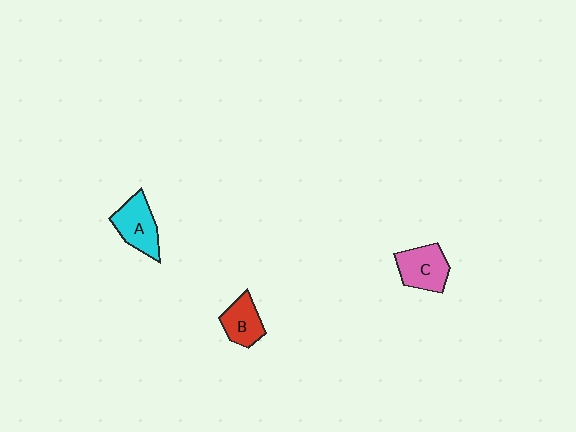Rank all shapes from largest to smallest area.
From largest to smallest: A (cyan), C (pink), B (red).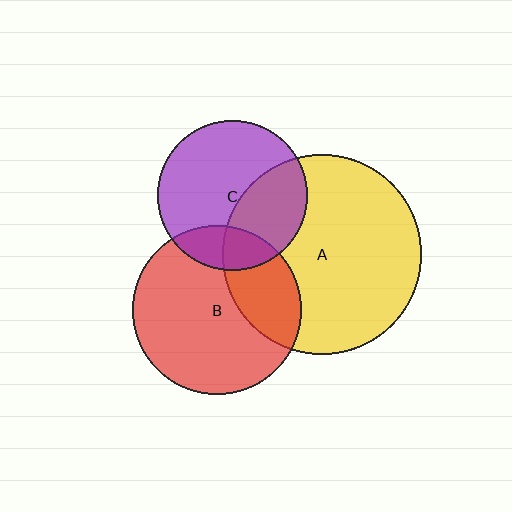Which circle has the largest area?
Circle A (yellow).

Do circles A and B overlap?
Yes.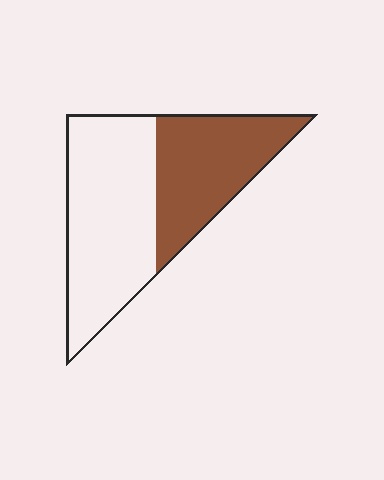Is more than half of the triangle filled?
No.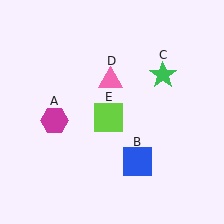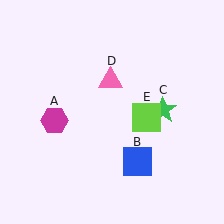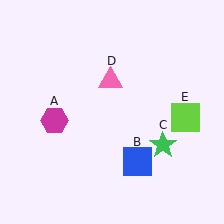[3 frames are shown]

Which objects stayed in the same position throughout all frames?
Magenta hexagon (object A) and blue square (object B) and pink triangle (object D) remained stationary.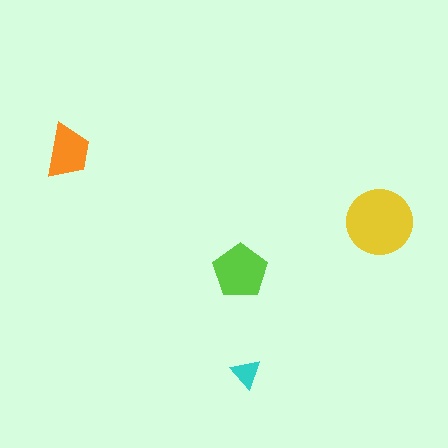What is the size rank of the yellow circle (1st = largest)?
1st.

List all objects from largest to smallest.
The yellow circle, the lime pentagon, the orange trapezoid, the cyan triangle.